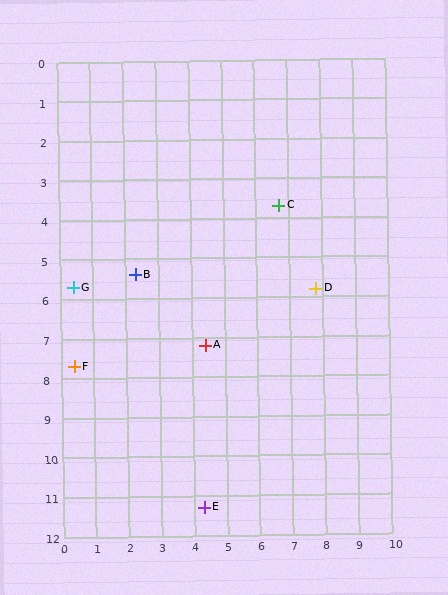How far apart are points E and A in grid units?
Points E and A are about 4.1 grid units apart.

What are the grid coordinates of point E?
Point E is at approximately (4.3, 11.3).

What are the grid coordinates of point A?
Point A is at approximately (4.4, 7.2).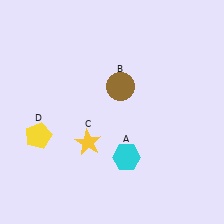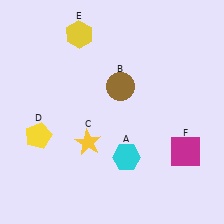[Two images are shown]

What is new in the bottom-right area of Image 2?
A magenta square (F) was added in the bottom-right area of Image 2.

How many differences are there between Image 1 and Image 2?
There are 2 differences between the two images.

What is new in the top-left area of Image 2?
A yellow hexagon (E) was added in the top-left area of Image 2.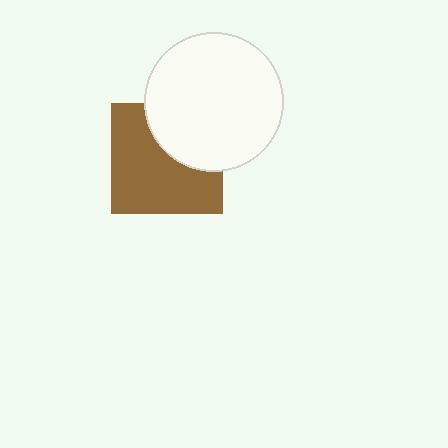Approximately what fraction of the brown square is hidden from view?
Roughly 36% of the brown square is hidden behind the white circle.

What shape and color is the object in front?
The object in front is a white circle.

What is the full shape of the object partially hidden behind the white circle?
The partially hidden object is a brown square.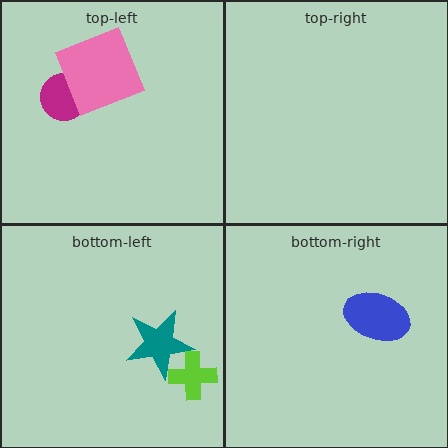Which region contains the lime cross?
The bottom-left region.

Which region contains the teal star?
The bottom-left region.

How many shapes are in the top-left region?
2.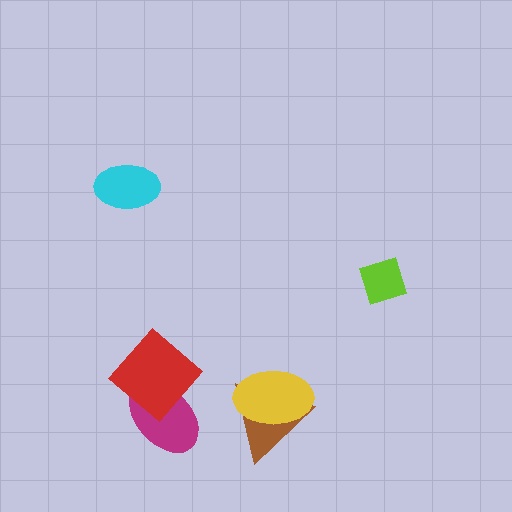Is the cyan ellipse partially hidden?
No, no other shape covers it.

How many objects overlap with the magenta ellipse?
1 object overlaps with the magenta ellipse.